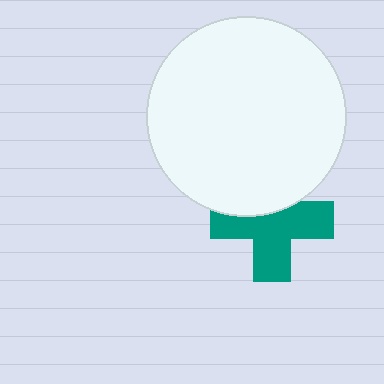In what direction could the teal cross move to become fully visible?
The teal cross could move down. That would shift it out from behind the white circle entirely.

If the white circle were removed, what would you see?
You would see the complete teal cross.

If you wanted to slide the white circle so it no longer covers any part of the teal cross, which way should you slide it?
Slide it up — that is the most direct way to separate the two shapes.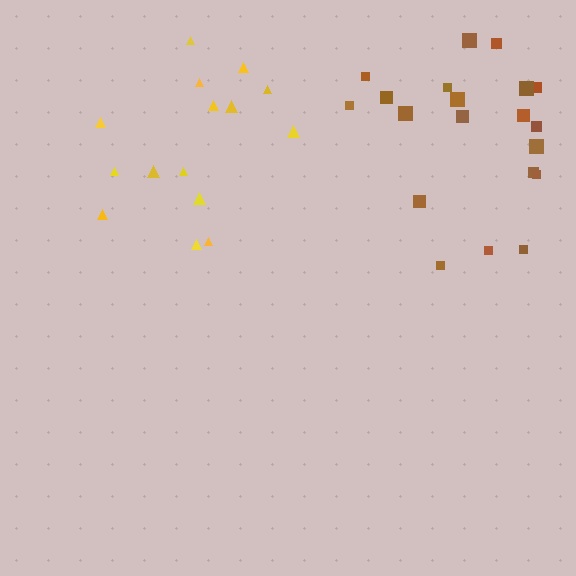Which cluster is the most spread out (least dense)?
Yellow.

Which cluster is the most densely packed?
Brown.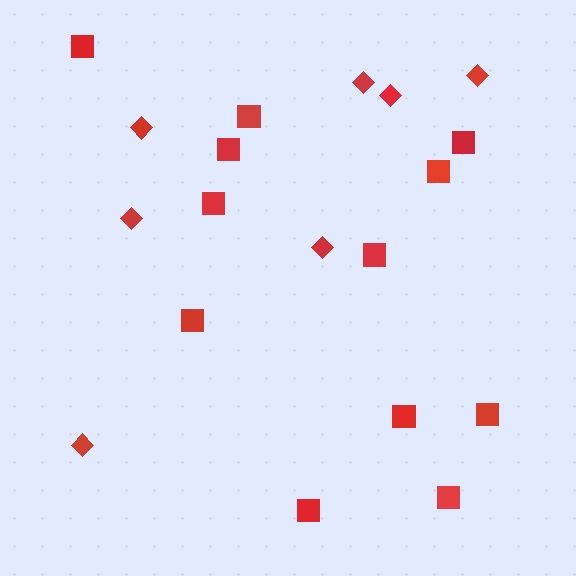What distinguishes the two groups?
There are 2 groups: one group of squares (12) and one group of diamonds (7).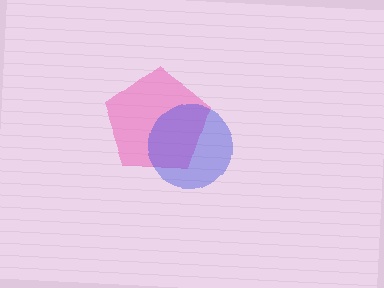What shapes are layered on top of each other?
The layered shapes are: a pink pentagon, a blue circle.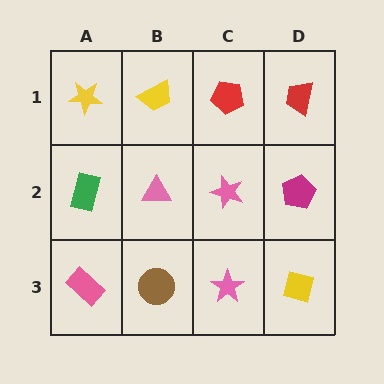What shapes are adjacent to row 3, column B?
A pink triangle (row 2, column B), a pink rectangle (row 3, column A), a pink star (row 3, column C).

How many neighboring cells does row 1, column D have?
2.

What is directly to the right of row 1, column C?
A red trapezoid.